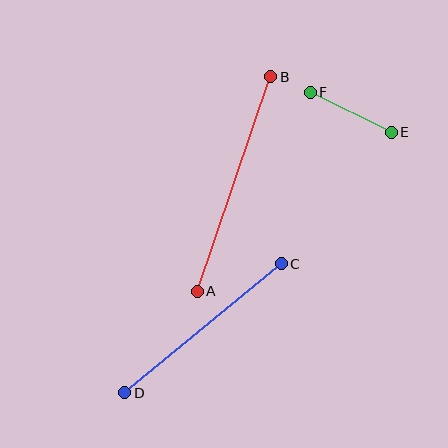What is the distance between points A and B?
The distance is approximately 227 pixels.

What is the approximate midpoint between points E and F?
The midpoint is at approximately (351, 112) pixels.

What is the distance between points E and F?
The distance is approximately 90 pixels.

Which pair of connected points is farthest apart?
Points A and B are farthest apart.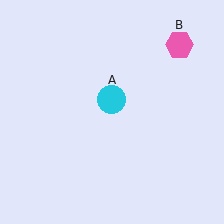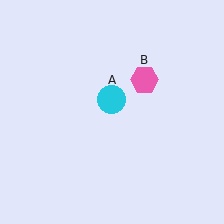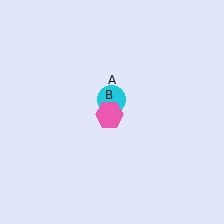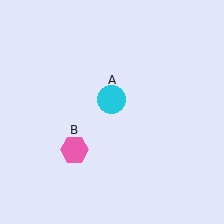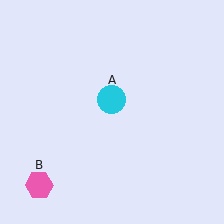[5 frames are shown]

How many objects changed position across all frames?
1 object changed position: pink hexagon (object B).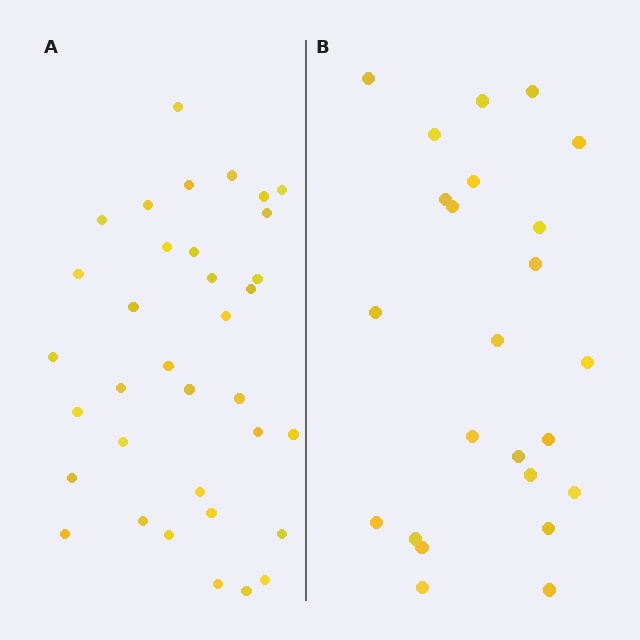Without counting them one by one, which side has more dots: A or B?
Region A (the left region) has more dots.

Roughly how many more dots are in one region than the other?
Region A has roughly 12 or so more dots than region B.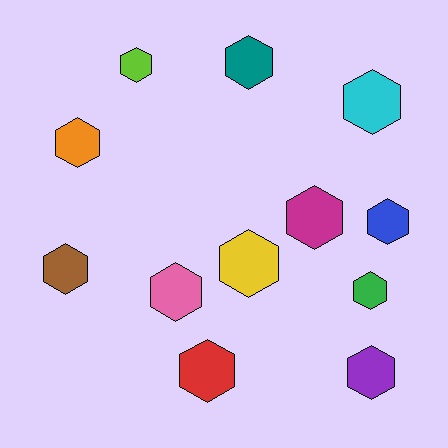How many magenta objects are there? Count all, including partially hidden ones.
There is 1 magenta object.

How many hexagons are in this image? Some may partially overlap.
There are 12 hexagons.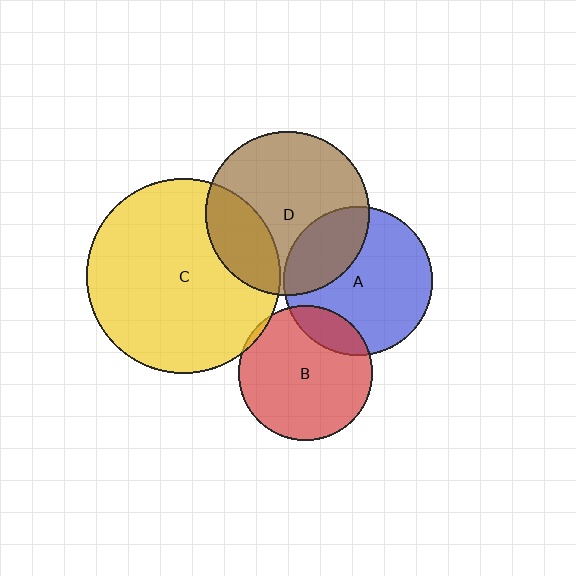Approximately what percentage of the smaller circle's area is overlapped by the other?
Approximately 30%.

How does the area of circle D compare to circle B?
Approximately 1.5 times.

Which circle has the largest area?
Circle C (yellow).